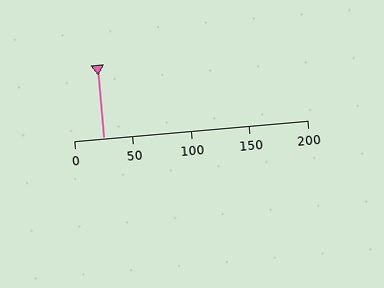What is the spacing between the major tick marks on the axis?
The major ticks are spaced 50 apart.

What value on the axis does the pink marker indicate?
The marker indicates approximately 25.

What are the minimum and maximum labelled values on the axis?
The axis runs from 0 to 200.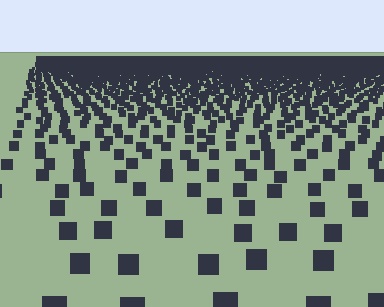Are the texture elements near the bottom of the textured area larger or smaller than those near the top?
Larger. Near the bottom, elements are closer to the viewer and appear at a bigger on-screen size.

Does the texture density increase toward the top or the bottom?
Density increases toward the top.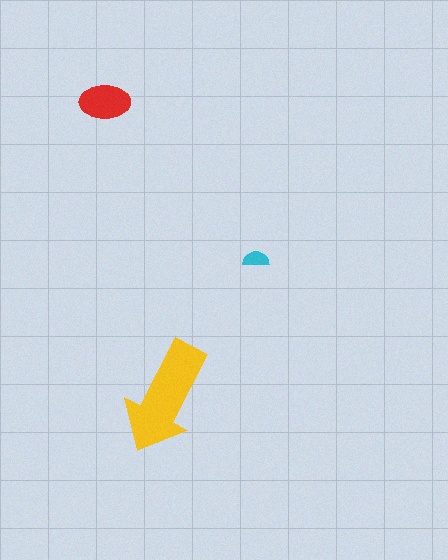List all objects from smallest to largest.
The cyan semicircle, the red ellipse, the yellow arrow.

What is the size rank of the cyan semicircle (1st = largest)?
3rd.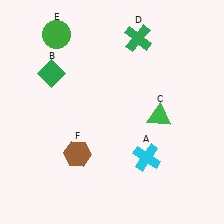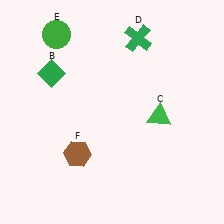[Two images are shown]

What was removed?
The cyan cross (A) was removed in Image 2.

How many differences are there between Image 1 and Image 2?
There is 1 difference between the two images.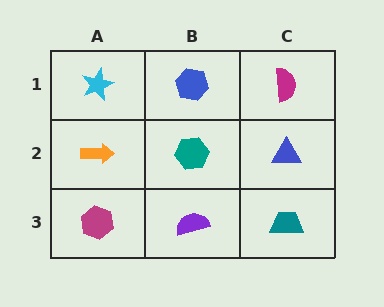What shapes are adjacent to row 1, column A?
An orange arrow (row 2, column A), a blue hexagon (row 1, column B).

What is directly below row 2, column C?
A teal trapezoid.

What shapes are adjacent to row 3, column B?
A teal hexagon (row 2, column B), a magenta hexagon (row 3, column A), a teal trapezoid (row 3, column C).